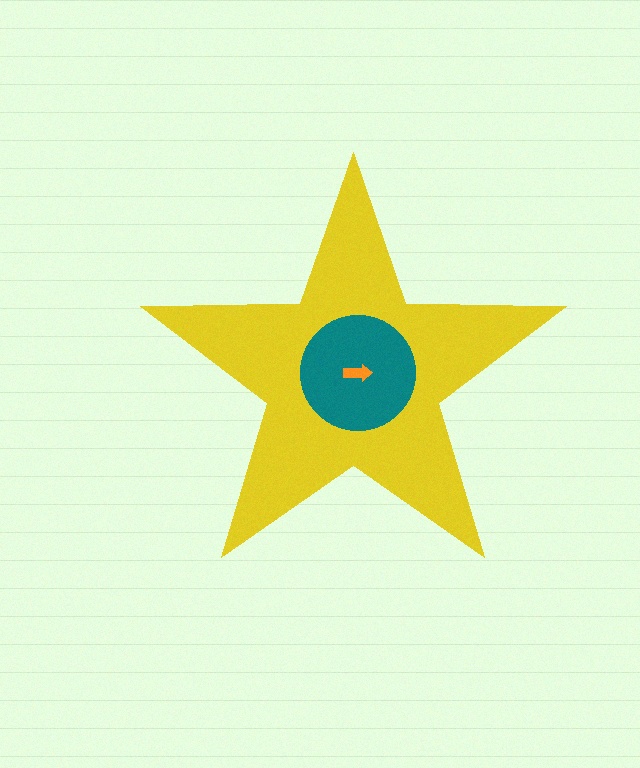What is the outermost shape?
The yellow star.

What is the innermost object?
The orange arrow.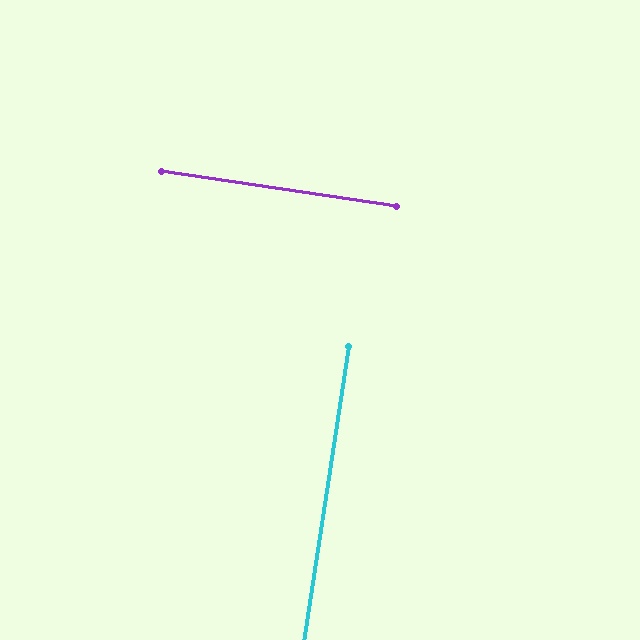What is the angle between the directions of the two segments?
Approximately 90 degrees.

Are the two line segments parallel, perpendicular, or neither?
Perpendicular — they meet at approximately 90°.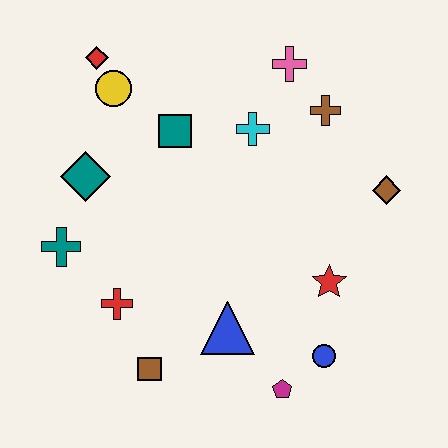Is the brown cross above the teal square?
Yes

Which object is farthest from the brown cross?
The brown square is farthest from the brown cross.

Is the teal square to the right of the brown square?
Yes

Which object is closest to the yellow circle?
The red diamond is closest to the yellow circle.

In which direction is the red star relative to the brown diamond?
The red star is below the brown diamond.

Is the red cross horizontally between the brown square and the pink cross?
No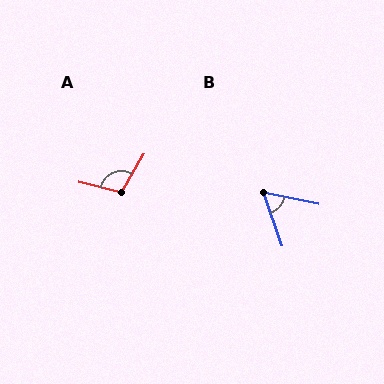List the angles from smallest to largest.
B (59°), A (107°).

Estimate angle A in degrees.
Approximately 107 degrees.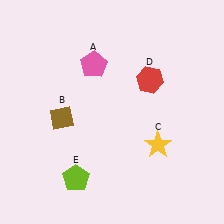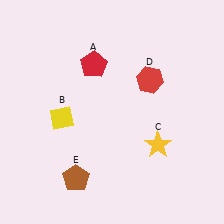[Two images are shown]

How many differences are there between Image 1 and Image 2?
There are 3 differences between the two images.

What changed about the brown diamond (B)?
In Image 1, B is brown. In Image 2, it changed to yellow.